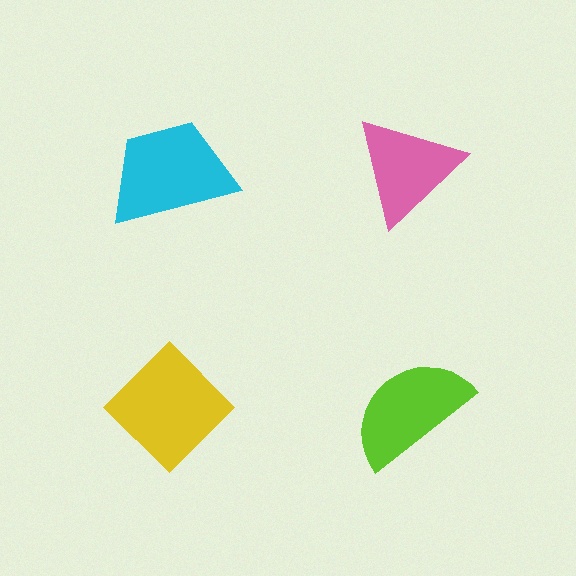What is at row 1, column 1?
A cyan trapezoid.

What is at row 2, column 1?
A yellow diamond.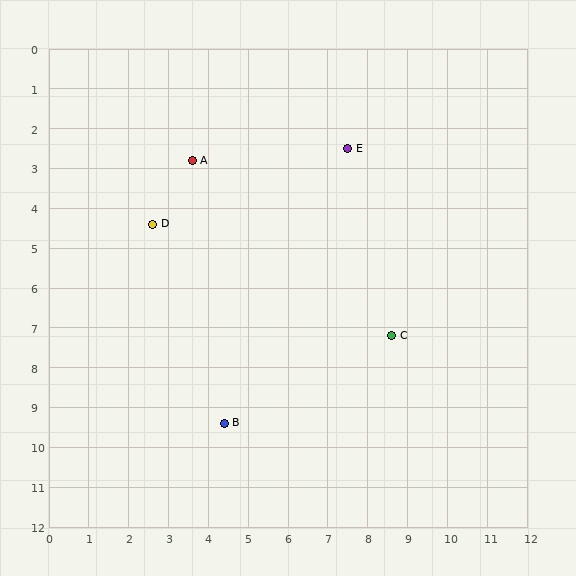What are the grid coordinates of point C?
Point C is at approximately (8.6, 7.2).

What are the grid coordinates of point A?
Point A is at approximately (3.6, 2.8).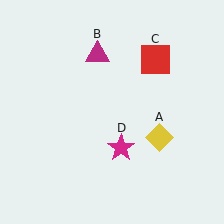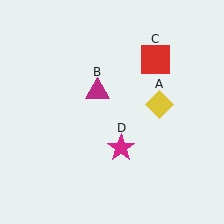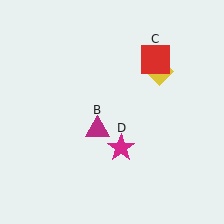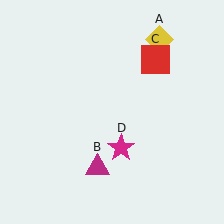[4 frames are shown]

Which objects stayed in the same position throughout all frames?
Red square (object C) and magenta star (object D) remained stationary.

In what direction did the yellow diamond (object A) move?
The yellow diamond (object A) moved up.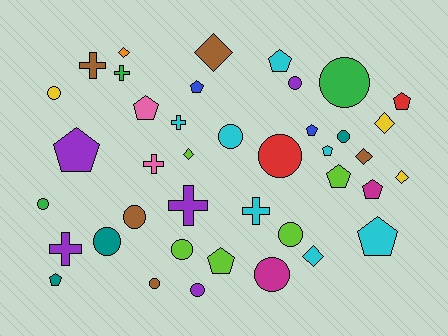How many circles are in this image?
There are 14 circles.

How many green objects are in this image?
There are 3 green objects.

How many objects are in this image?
There are 40 objects.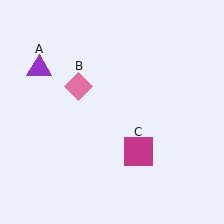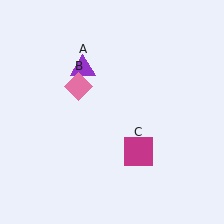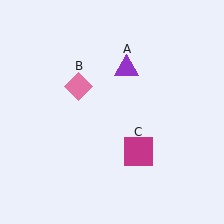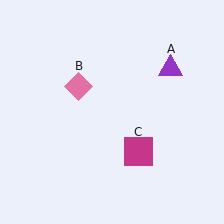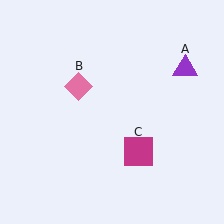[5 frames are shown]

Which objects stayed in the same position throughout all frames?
Pink diamond (object B) and magenta square (object C) remained stationary.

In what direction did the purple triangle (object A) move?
The purple triangle (object A) moved right.